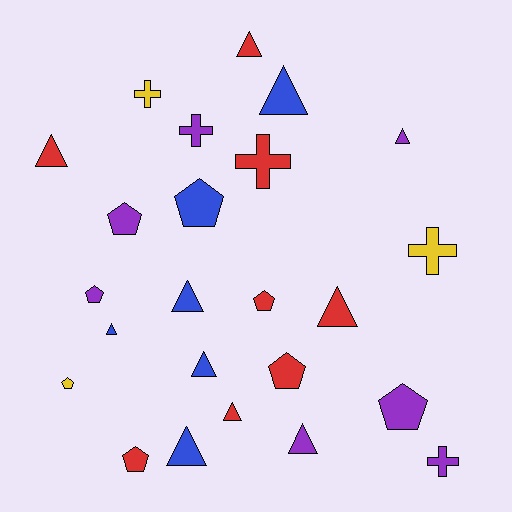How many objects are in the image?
There are 24 objects.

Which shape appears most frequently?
Triangle, with 11 objects.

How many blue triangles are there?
There are 5 blue triangles.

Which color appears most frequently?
Red, with 8 objects.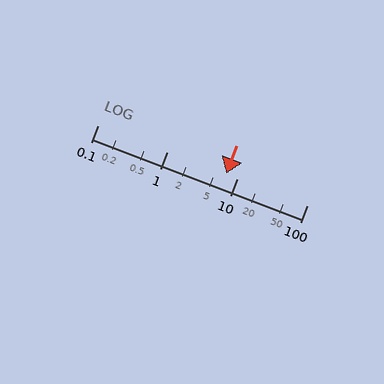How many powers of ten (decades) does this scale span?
The scale spans 3 decades, from 0.1 to 100.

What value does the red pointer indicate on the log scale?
The pointer indicates approximately 7.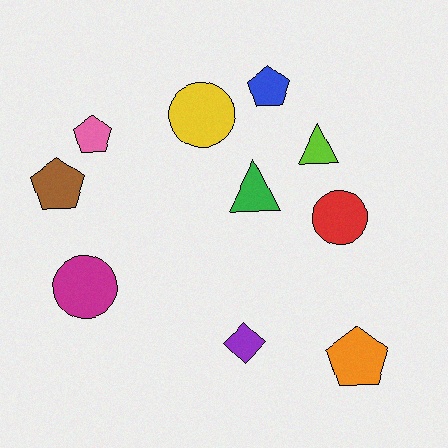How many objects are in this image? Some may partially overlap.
There are 10 objects.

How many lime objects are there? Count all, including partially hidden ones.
There is 1 lime object.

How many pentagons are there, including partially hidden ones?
There are 4 pentagons.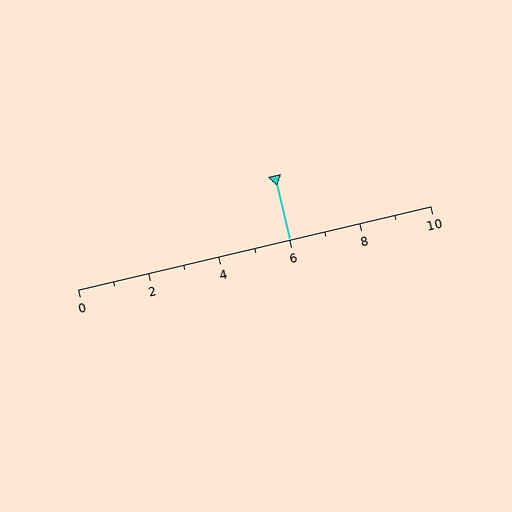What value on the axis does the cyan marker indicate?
The marker indicates approximately 6.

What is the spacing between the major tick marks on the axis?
The major ticks are spaced 2 apart.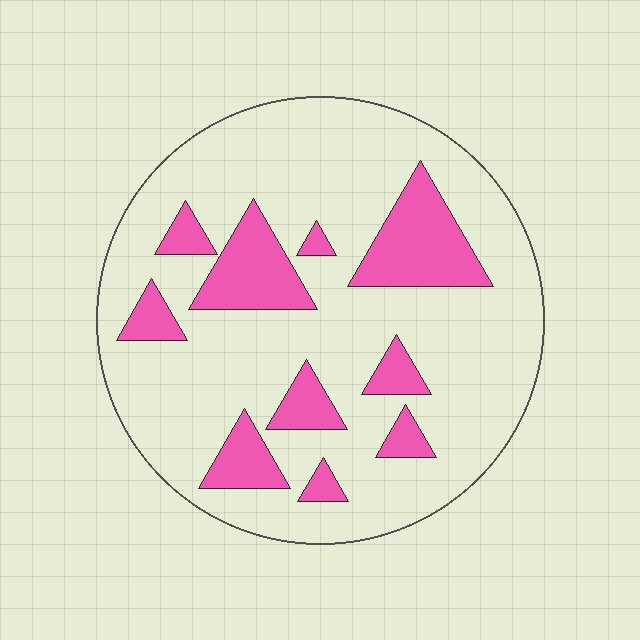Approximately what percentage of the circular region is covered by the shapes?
Approximately 20%.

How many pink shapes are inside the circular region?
10.